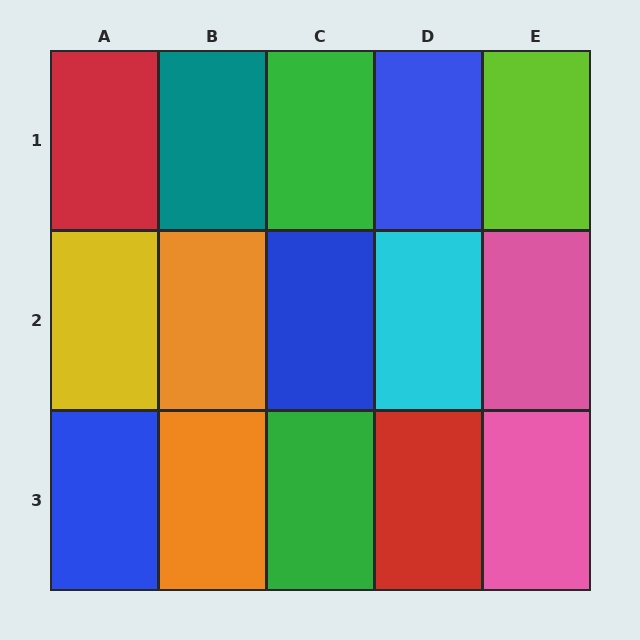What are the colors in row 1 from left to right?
Red, teal, green, blue, lime.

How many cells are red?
2 cells are red.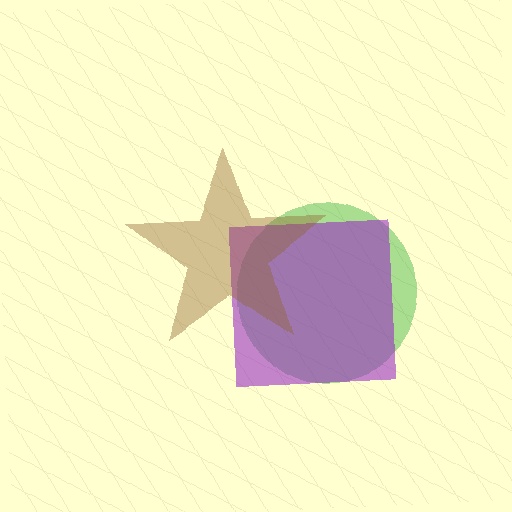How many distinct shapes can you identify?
There are 3 distinct shapes: a green circle, a purple square, a brown star.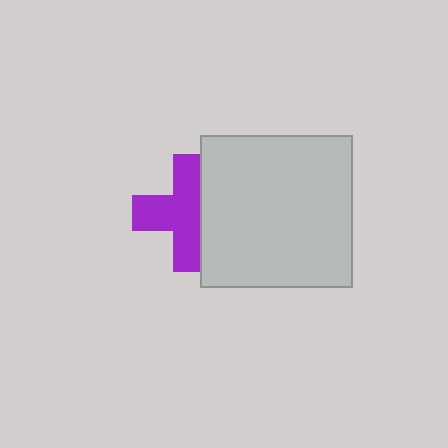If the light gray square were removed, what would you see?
You would see the complete purple cross.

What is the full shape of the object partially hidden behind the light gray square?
The partially hidden object is a purple cross.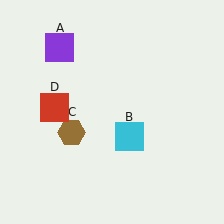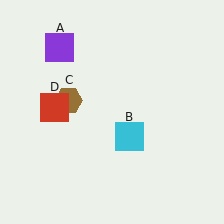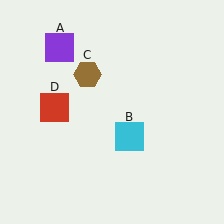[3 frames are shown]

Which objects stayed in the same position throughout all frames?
Purple square (object A) and cyan square (object B) and red square (object D) remained stationary.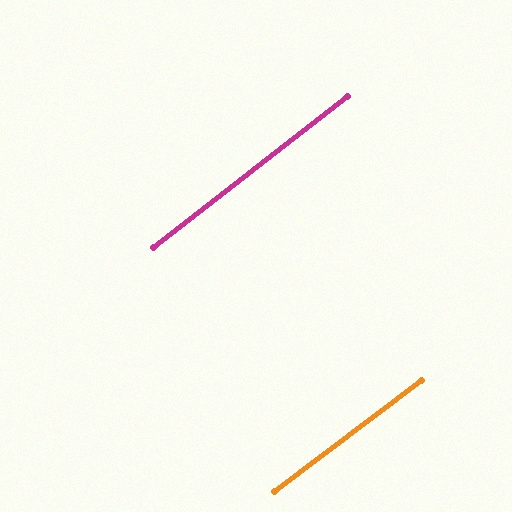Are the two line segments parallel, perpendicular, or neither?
Parallel — their directions differ by only 0.8°.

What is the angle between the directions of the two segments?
Approximately 1 degree.